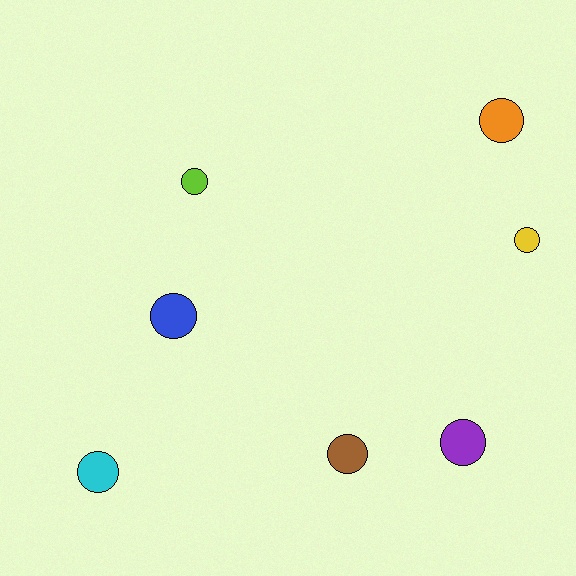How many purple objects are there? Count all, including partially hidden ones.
There is 1 purple object.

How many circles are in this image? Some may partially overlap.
There are 7 circles.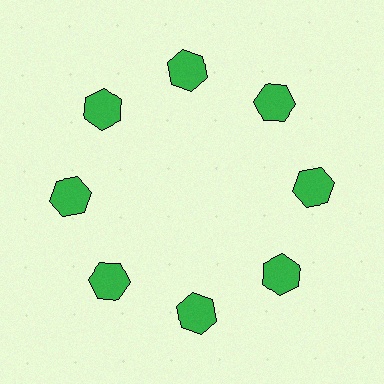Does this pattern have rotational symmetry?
Yes, this pattern has 8-fold rotational symmetry. It looks the same after rotating 45 degrees around the center.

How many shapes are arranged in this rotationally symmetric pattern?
There are 8 shapes, arranged in 8 groups of 1.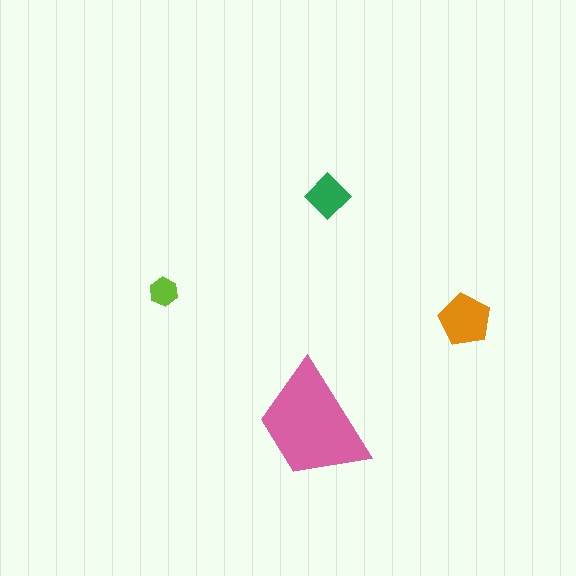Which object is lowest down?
The pink trapezoid is bottommost.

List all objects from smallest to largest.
The lime hexagon, the green diamond, the orange pentagon, the pink trapezoid.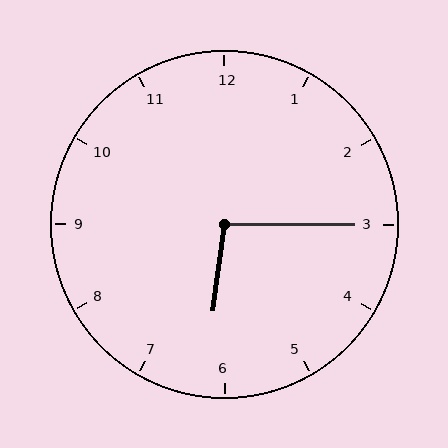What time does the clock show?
6:15.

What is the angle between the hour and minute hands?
Approximately 98 degrees.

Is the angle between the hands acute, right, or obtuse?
It is obtuse.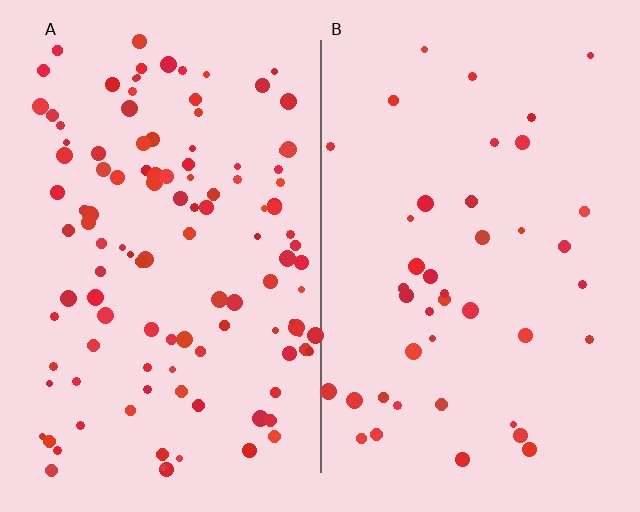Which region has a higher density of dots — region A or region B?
A (the left).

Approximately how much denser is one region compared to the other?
Approximately 2.8× — region A over region B.